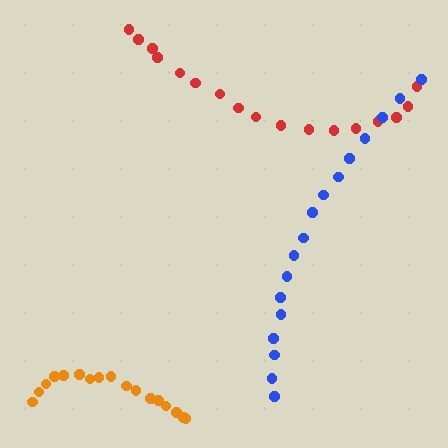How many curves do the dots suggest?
There are 3 distinct paths.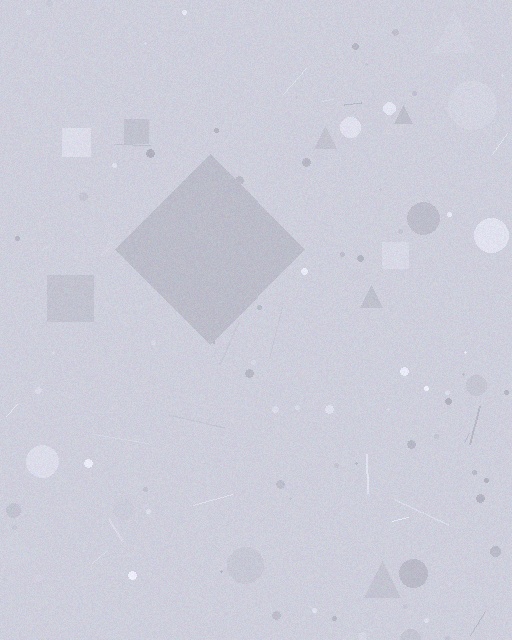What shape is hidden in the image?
A diamond is hidden in the image.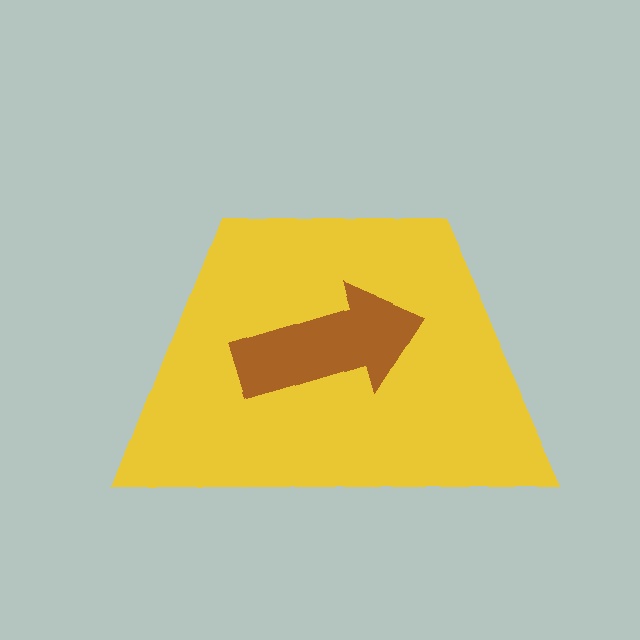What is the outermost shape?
The yellow trapezoid.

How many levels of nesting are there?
2.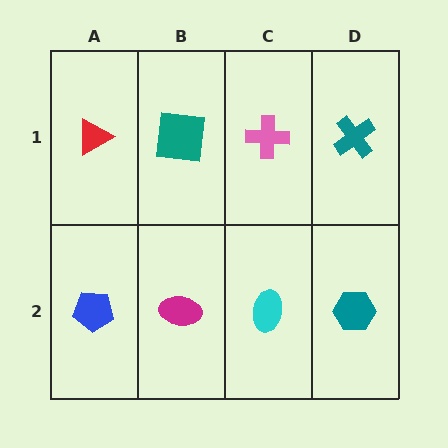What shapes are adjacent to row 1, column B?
A magenta ellipse (row 2, column B), a red triangle (row 1, column A), a pink cross (row 1, column C).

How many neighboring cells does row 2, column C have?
3.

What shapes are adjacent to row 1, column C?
A cyan ellipse (row 2, column C), a teal square (row 1, column B), a teal cross (row 1, column D).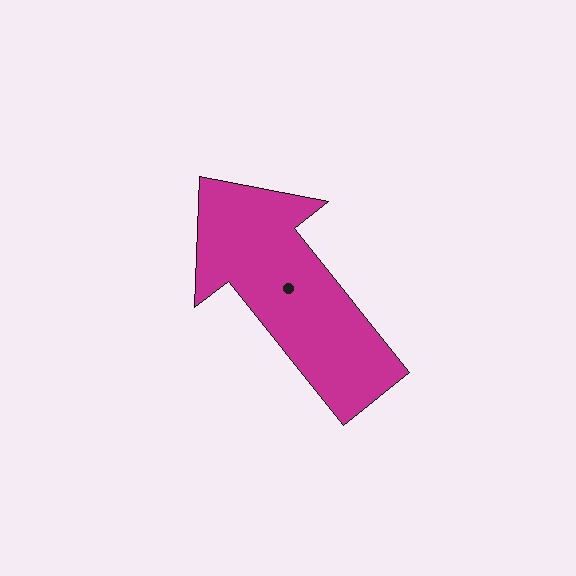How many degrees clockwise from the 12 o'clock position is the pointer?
Approximately 322 degrees.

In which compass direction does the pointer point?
Northwest.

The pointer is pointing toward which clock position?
Roughly 11 o'clock.